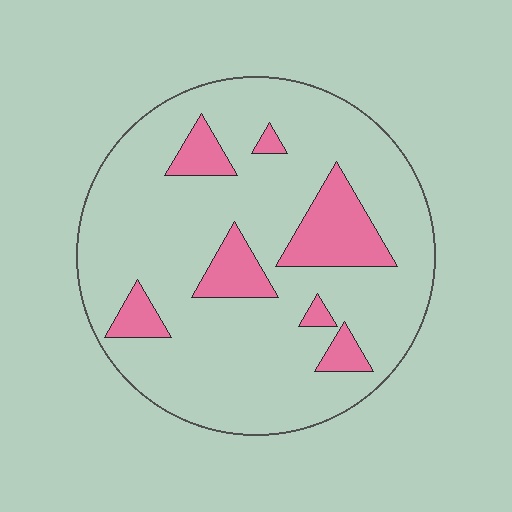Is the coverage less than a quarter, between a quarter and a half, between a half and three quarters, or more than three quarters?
Less than a quarter.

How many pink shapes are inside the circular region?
7.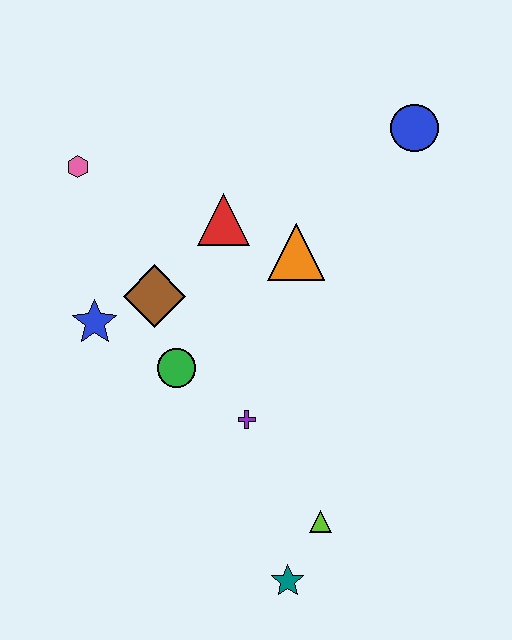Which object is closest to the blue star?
The brown diamond is closest to the blue star.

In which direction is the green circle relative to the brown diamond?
The green circle is below the brown diamond.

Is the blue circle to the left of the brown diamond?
No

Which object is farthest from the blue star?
The blue circle is farthest from the blue star.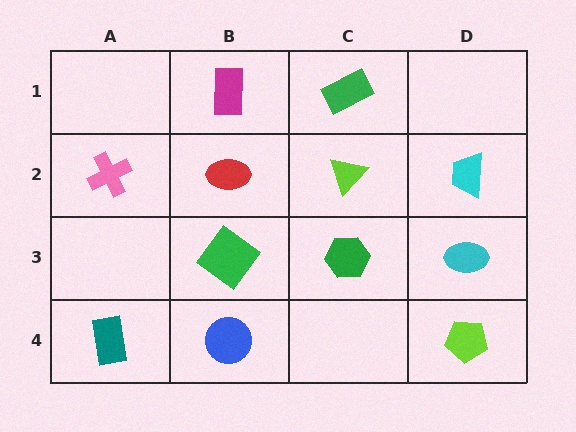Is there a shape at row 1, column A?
No, that cell is empty.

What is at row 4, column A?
A teal rectangle.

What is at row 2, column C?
A lime triangle.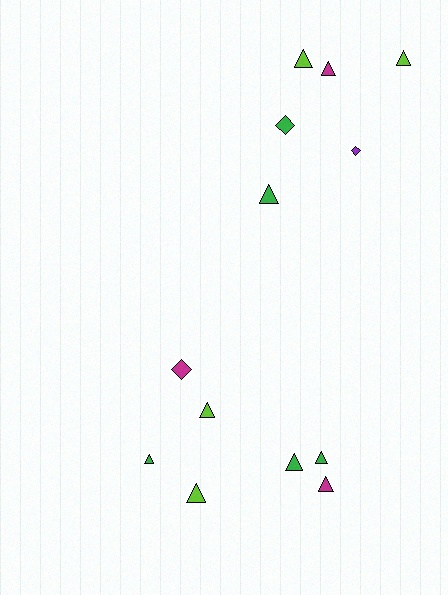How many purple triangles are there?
There are no purple triangles.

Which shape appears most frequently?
Triangle, with 10 objects.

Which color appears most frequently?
Green, with 5 objects.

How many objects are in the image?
There are 13 objects.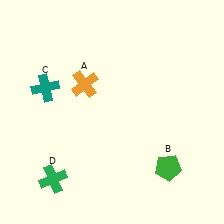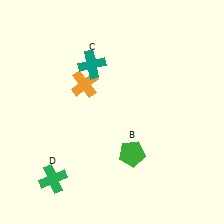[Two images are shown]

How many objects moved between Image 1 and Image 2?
2 objects moved between the two images.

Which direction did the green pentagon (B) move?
The green pentagon (B) moved left.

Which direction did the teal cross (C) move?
The teal cross (C) moved right.